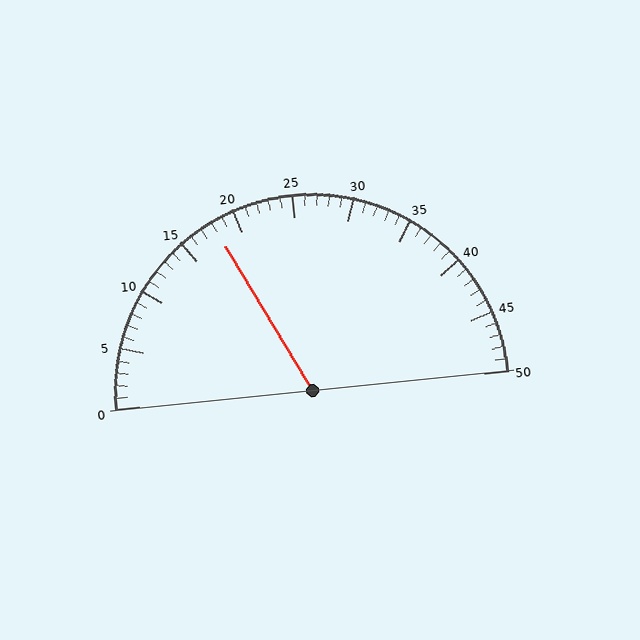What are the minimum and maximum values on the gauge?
The gauge ranges from 0 to 50.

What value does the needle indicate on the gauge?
The needle indicates approximately 18.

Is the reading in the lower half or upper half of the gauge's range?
The reading is in the lower half of the range (0 to 50).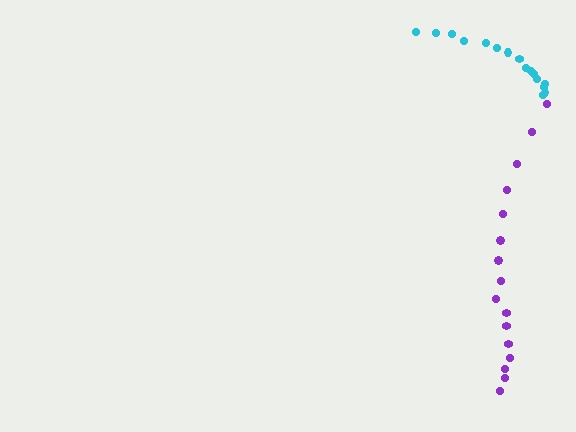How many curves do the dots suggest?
There are 2 distinct paths.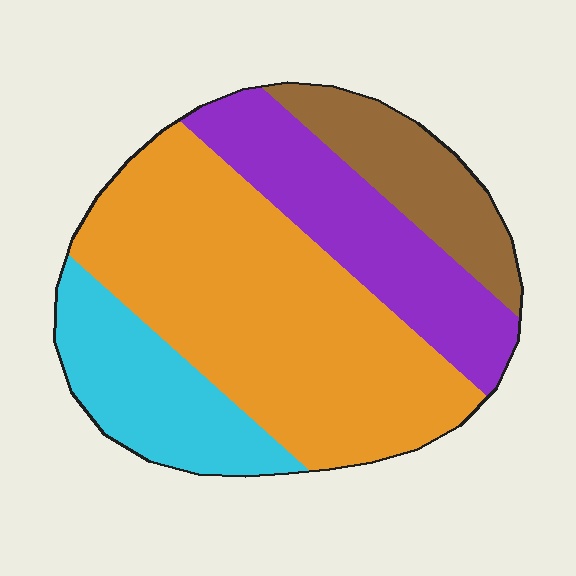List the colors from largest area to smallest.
From largest to smallest: orange, purple, cyan, brown.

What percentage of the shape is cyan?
Cyan covers 17% of the shape.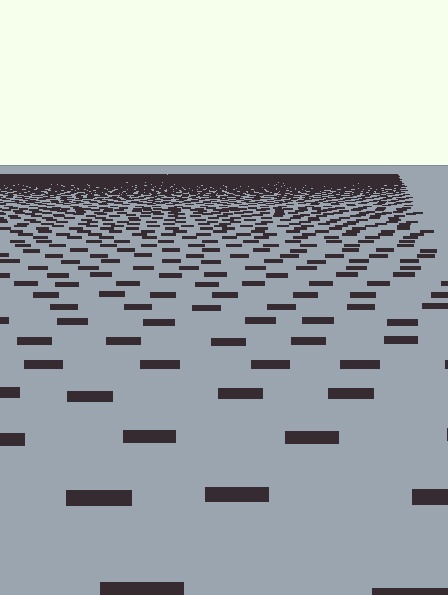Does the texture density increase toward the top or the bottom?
Density increases toward the top.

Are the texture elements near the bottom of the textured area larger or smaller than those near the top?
Larger. Near the bottom, elements are closer to the viewer and appear at a bigger on-screen size.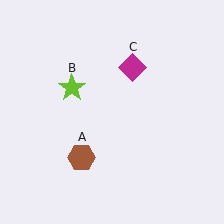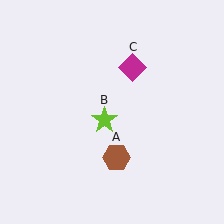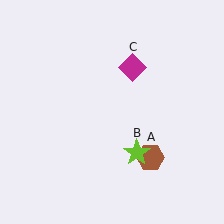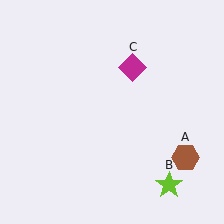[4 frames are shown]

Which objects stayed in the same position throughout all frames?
Magenta diamond (object C) remained stationary.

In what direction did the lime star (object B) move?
The lime star (object B) moved down and to the right.